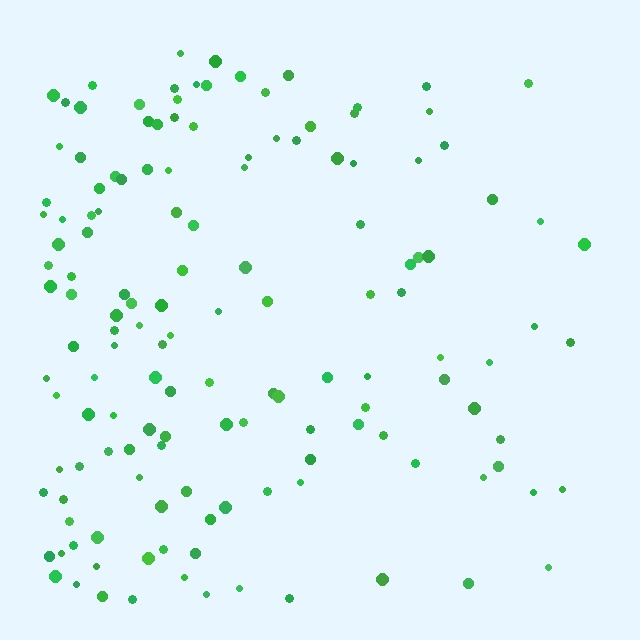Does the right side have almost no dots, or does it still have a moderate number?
Still a moderate number, just noticeably fewer than the left.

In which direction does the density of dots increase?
From right to left, with the left side densest.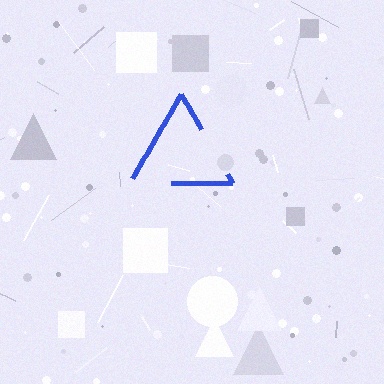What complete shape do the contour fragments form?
The contour fragments form a triangle.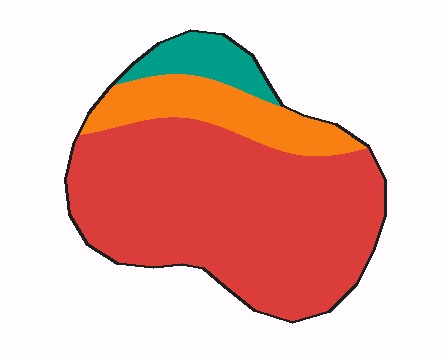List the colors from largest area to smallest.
From largest to smallest: red, orange, teal.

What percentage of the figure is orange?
Orange covers 18% of the figure.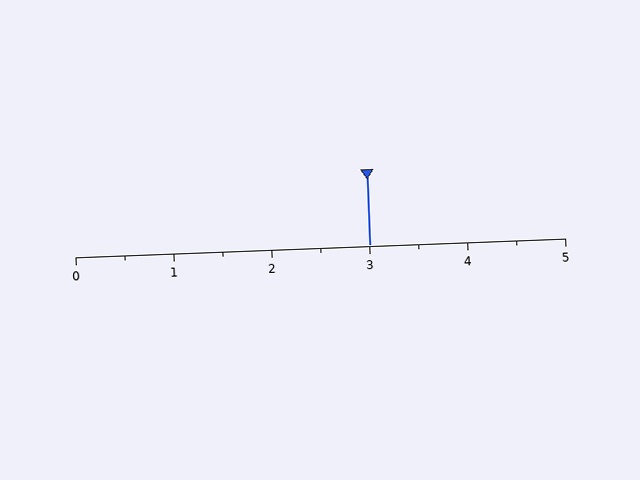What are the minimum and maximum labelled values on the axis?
The axis runs from 0 to 5.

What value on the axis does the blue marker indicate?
The marker indicates approximately 3.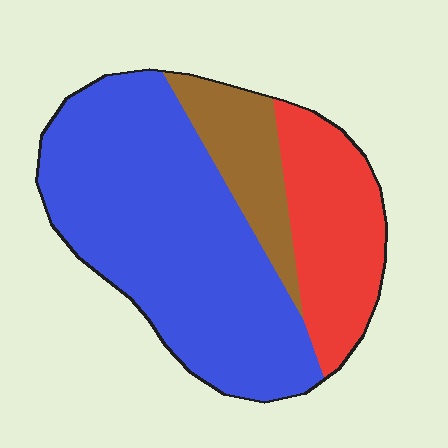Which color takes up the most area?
Blue, at roughly 60%.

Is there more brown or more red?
Red.